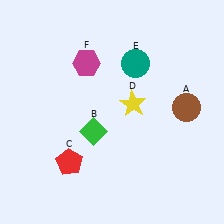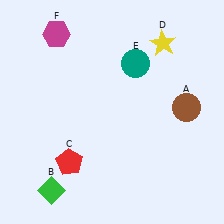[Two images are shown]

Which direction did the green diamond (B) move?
The green diamond (B) moved down.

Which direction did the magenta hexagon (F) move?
The magenta hexagon (F) moved left.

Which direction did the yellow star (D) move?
The yellow star (D) moved up.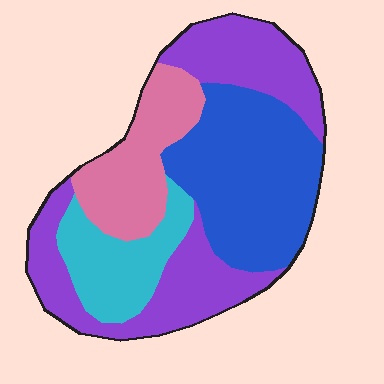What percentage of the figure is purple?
Purple covers around 35% of the figure.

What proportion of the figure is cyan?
Cyan takes up about one sixth (1/6) of the figure.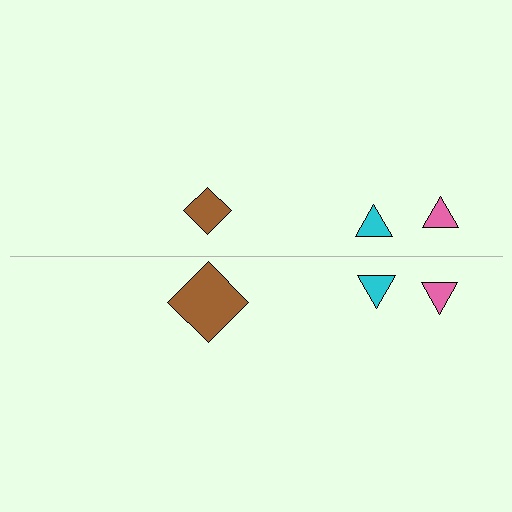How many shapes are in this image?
There are 6 shapes in this image.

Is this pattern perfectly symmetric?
No, the pattern is not perfectly symmetric. The brown diamond on the bottom side has a different size than its mirror counterpart.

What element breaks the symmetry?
The brown diamond on the bottom side has a different size than its mirror counterpart.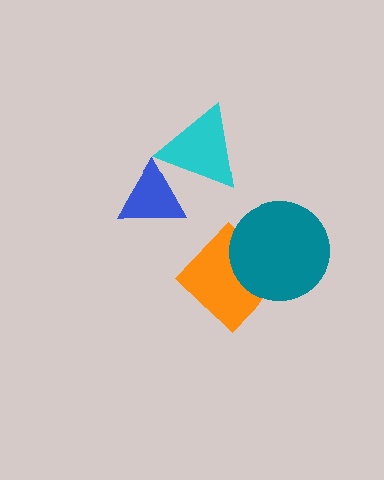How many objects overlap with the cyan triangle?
1 object overlaps with the cyan triangle.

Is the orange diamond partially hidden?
Yes, it is partially covered by another shape.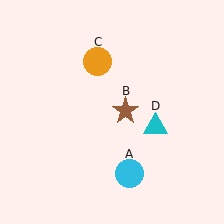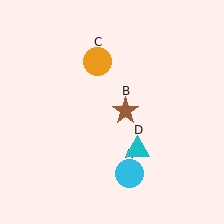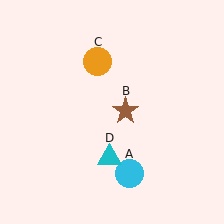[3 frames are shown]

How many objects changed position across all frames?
1 object changed position: cyan triangle (object D).